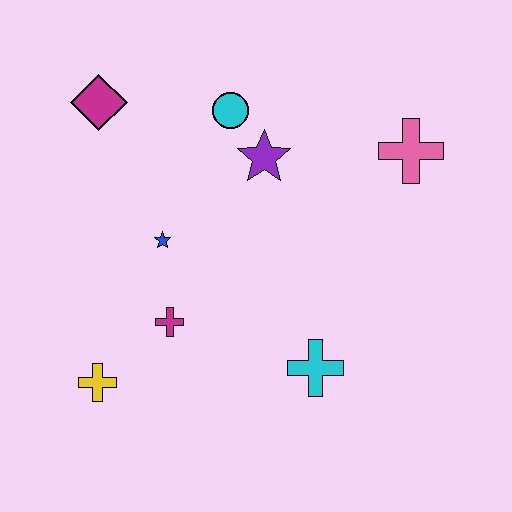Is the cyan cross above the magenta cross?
No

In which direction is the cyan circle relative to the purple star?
The cyan circle is above the purple star.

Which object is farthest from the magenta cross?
The pink cross is farthest from the magenta cross.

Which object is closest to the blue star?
The magenta cross is closest to the blue star.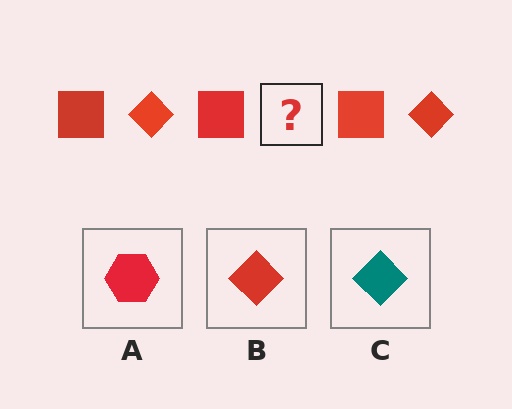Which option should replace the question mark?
Option B.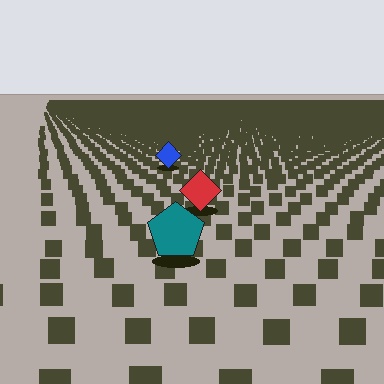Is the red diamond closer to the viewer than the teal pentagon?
No. The teal pentagon is closer — you can tell from the texture gradient: the ground texture is coarser near it.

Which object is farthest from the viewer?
The blue diamond is farthest from the viewer. It appears smaller and the ground texture around it is denser.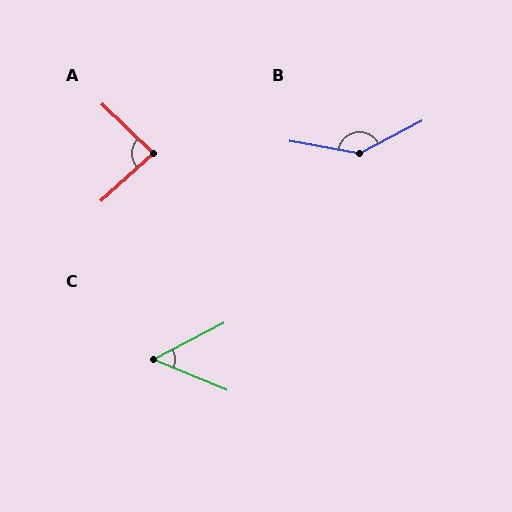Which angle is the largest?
B, at approximately 142 degrees.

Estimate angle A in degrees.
Approximately 86 degrees.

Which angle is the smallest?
C, at approximately 50 degrees.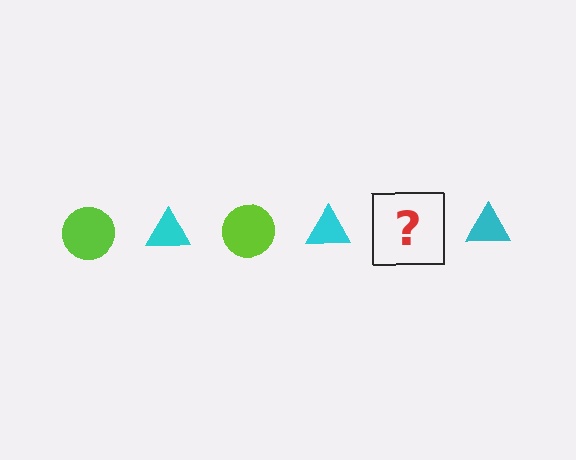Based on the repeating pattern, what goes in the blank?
The blank should be a lime circle.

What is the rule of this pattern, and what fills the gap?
The rule is that the pattern alternates between lime circle and cyan triangle. The gap should be filled with a lime circle.